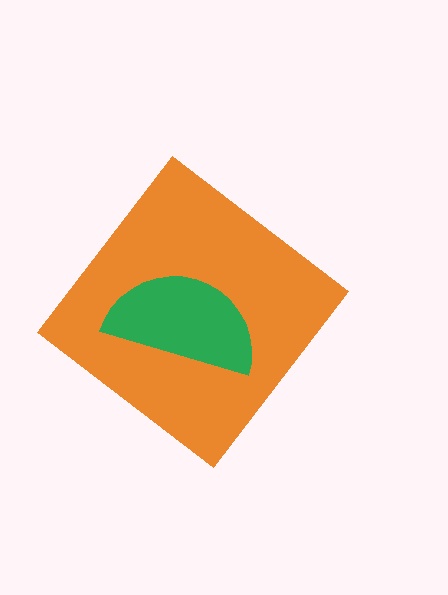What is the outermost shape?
The orange diamond.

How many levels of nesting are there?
2.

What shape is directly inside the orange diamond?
The green semicircle.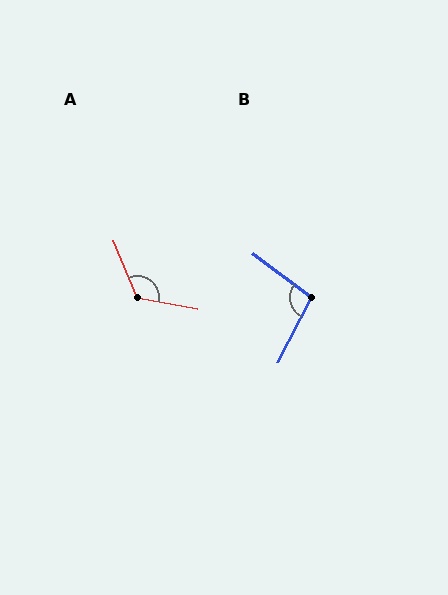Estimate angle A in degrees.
Approximately 123 degrees.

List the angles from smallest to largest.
B (99°), A (123°).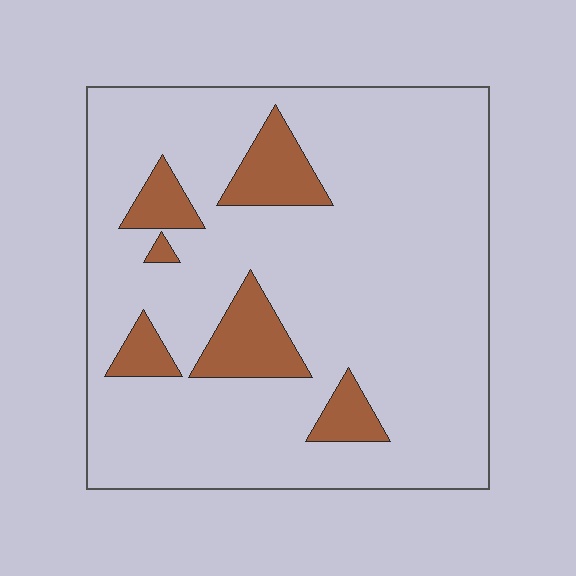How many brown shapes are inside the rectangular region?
6.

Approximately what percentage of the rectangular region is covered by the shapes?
Approximately 15%.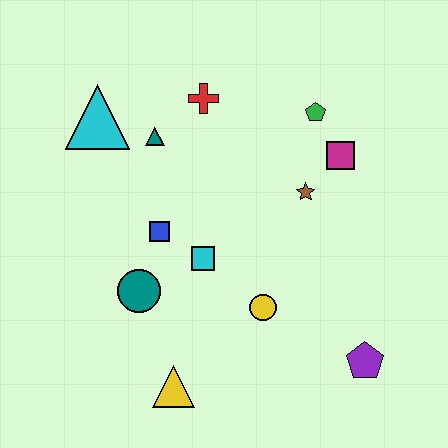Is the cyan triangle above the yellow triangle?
Yes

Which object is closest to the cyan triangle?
The teal triangle is closest to the cyan triangle.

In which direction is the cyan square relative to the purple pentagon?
The cyan square is to the left of the purple pentagon.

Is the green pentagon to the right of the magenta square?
No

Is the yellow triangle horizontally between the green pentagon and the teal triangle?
Yes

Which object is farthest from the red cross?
The purple pentagon is farthest from the red cross.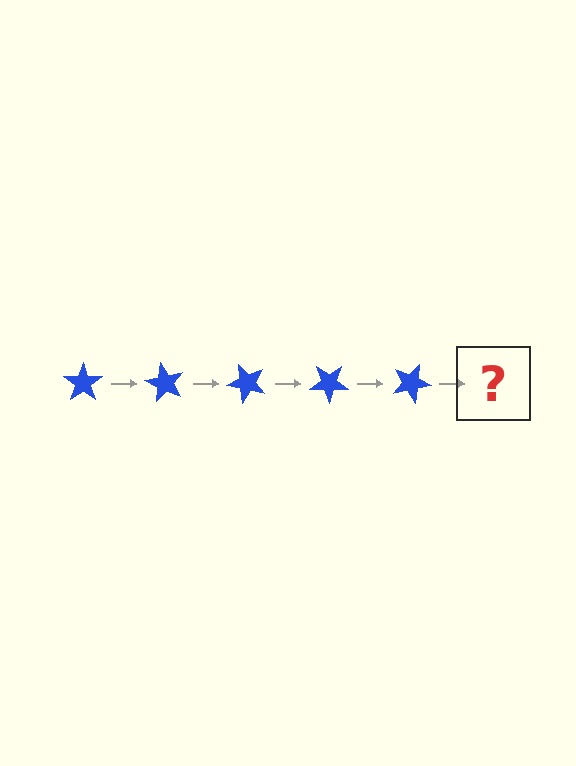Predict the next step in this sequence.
The next step is a blue star rotated 300 degrees.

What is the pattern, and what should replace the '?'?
The pattern is that the star rotates 60 degrees each step. The '?' should be a blue star rotated 300 degrees.